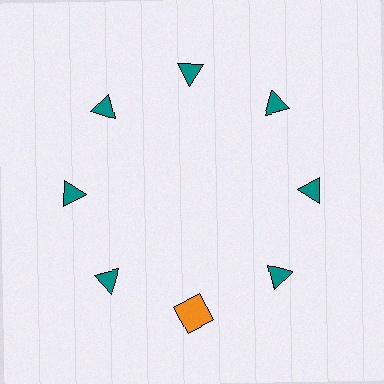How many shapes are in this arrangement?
There are 8 shapes arranged in a ring pattern.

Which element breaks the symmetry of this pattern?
The orange square at roughly the 6 o'clock position breaks the symmetry. All other shapes are teal triangles.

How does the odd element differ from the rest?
It differs in both color (orange instead of teal) and shape (square instead of triangle).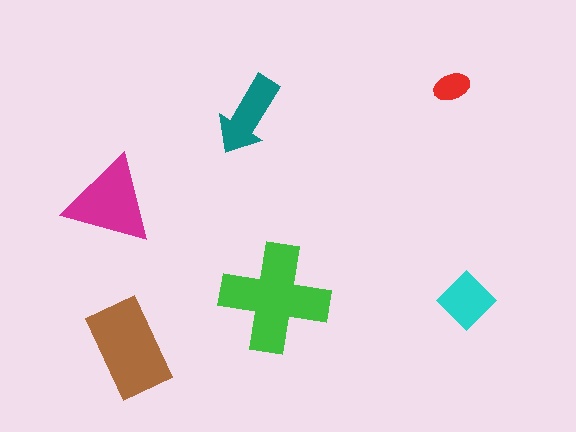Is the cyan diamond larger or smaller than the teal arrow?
Smaller.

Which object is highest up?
The red ellipse is topmost.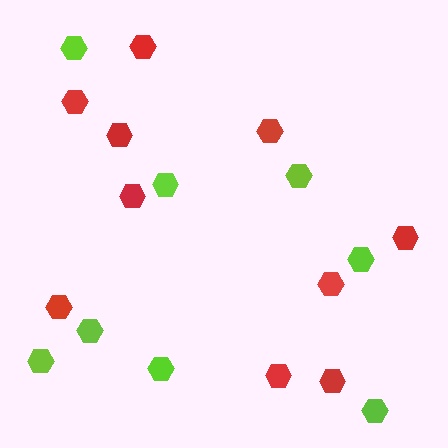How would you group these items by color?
There are 2 groups: one group of lime hexagons (8) and one group of red hexagons (10).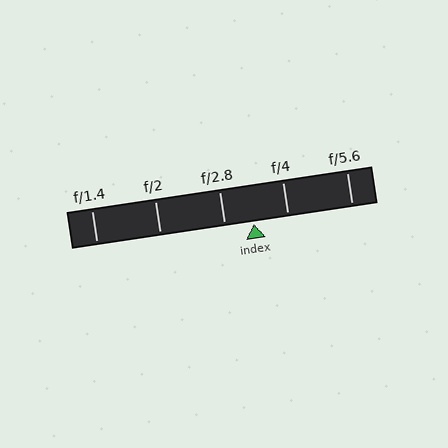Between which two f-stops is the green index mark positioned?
The index mark is between f/2.8 and f/4.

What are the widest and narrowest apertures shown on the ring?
The widest aperture shown is f/1.4 and the narrowest is f/5.6.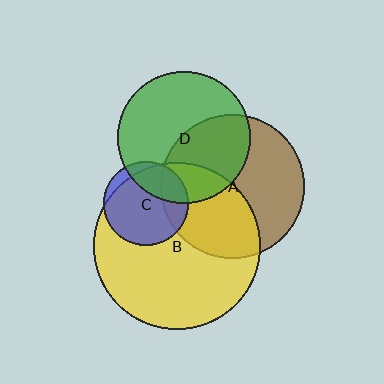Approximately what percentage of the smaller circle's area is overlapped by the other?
Approximately 30%.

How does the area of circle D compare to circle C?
Approximately 2.5 times.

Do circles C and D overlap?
Yes.